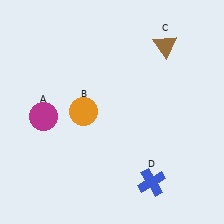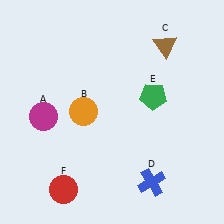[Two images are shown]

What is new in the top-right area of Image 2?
A green pentagon (E) was added in the top-right area of Image 2.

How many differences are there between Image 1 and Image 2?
There are 2 differences between the two images.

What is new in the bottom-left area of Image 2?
A red circle (F) was added in the bottom-left area of Image 2.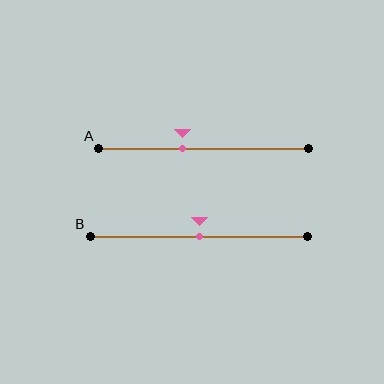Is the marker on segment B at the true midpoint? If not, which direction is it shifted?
Yes, the marker on segment B is at the true midpoint.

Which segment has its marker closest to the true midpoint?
Segment B has its marker closest to the true midpoint.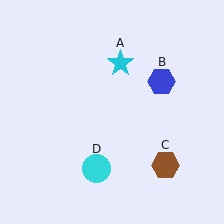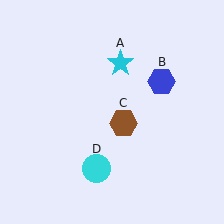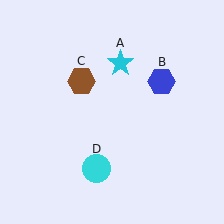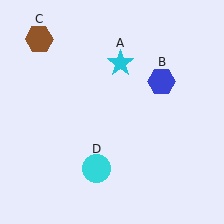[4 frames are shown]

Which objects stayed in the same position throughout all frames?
Cyan star (object A) and blue hexagon (object B) and cyan circle (object D) remained stationary.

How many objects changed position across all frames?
1 object changed position: brown hexagon (object C).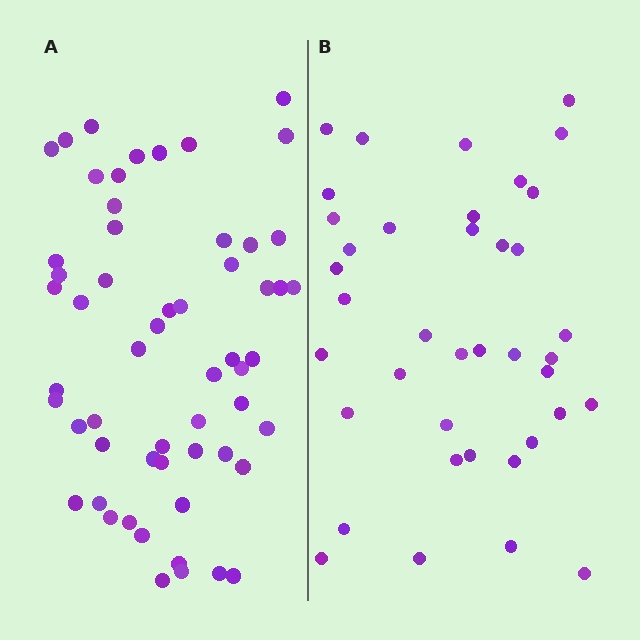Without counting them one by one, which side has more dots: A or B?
Region A (the left region) has more dots.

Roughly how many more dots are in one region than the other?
Region A has approximately 20 more dots than region B.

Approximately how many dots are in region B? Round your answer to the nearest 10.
About 40 dots. (The exact count is 39, which rounds to 40.)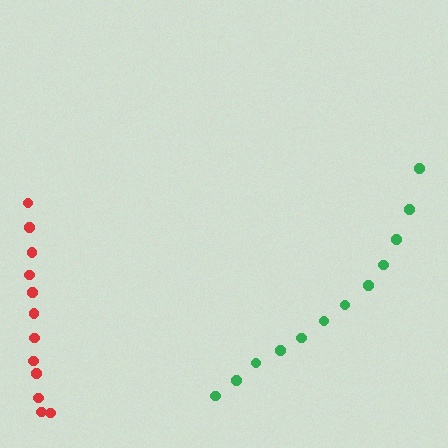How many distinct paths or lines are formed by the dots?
There are 2 distinct paths.